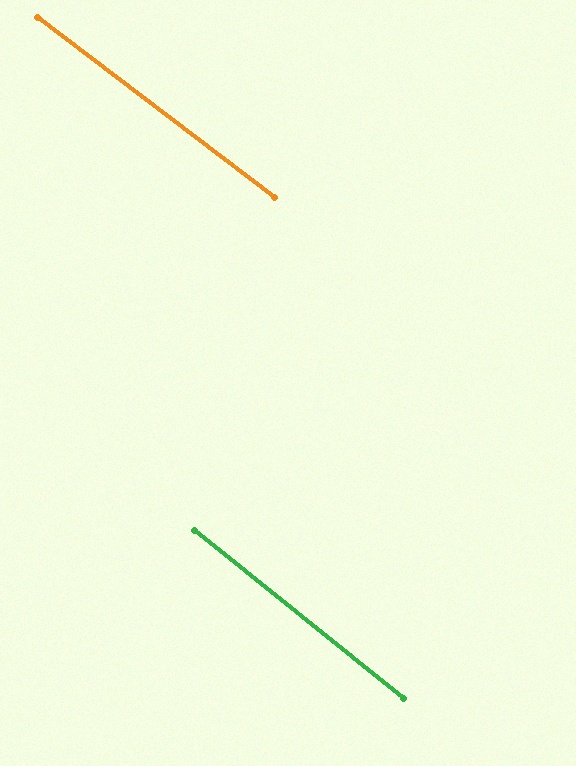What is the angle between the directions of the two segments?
Approximately 2 degrees.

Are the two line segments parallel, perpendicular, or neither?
Parallel — their directions differ by only 1.6°.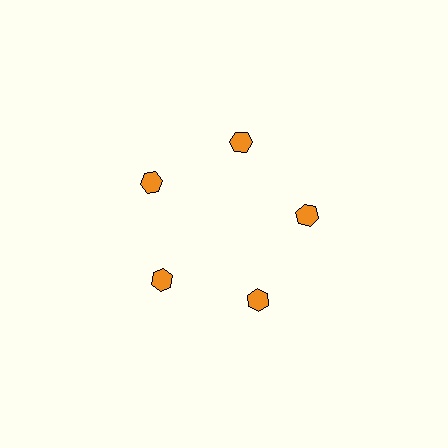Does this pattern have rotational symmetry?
Yes, this pattern has 5-fold rotational symmetry. It looks the same after rotating 72 degrees around the center.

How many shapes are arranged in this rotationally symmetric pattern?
There are 5 shapes, arranged in 5 groups of 1.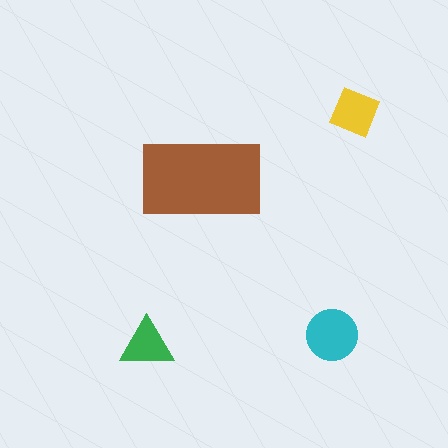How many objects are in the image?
There are 4 objects in the image.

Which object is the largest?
The brown rectangle.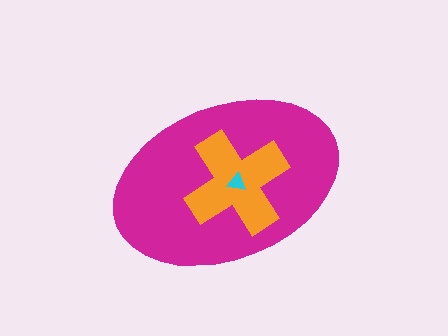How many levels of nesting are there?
3.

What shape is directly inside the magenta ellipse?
The orange cross.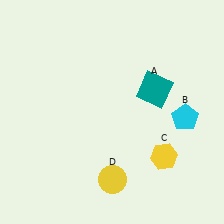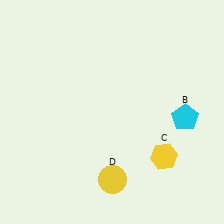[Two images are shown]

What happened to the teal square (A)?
The teal square (A) was removed in Image 2. It was in the top-right area of Image 1.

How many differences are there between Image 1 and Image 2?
There is 1 difference between the two images.